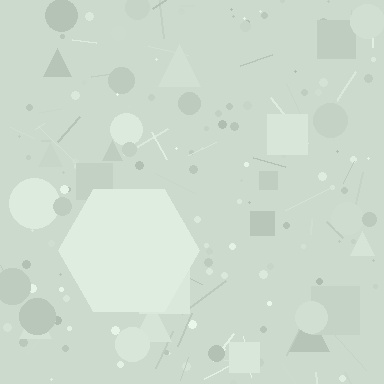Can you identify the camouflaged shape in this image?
The camouflaged shape is a hexagon.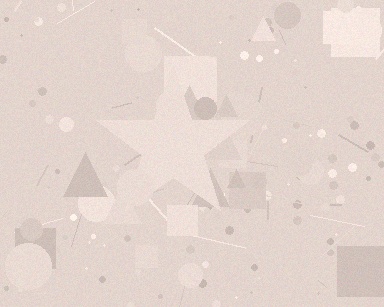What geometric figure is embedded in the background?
A star is embedded in the background.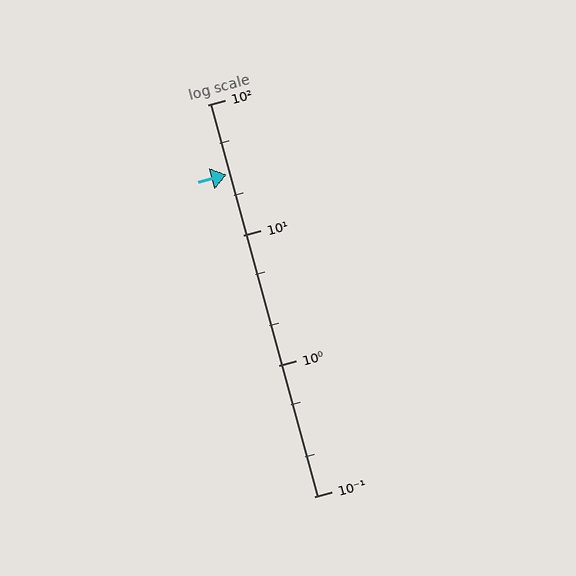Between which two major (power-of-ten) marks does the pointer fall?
The pointer is between 10 and 100.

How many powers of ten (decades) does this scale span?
The scale spans 3 decades, from 0.1 to 100.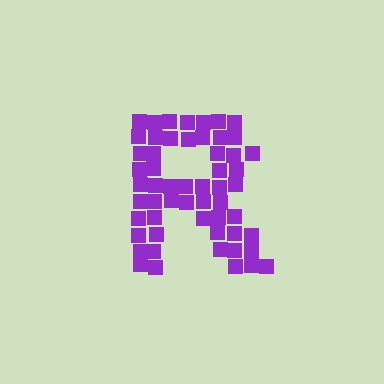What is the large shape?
The large shape is the letter R.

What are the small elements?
The small elements are squares.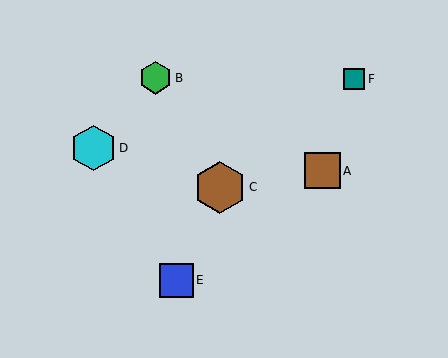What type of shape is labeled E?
Shape E is a blue square.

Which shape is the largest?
The brown hexagon (labeled C) is the largest.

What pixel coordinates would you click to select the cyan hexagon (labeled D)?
Click at (93, 148) to select the cyan hexagon D.